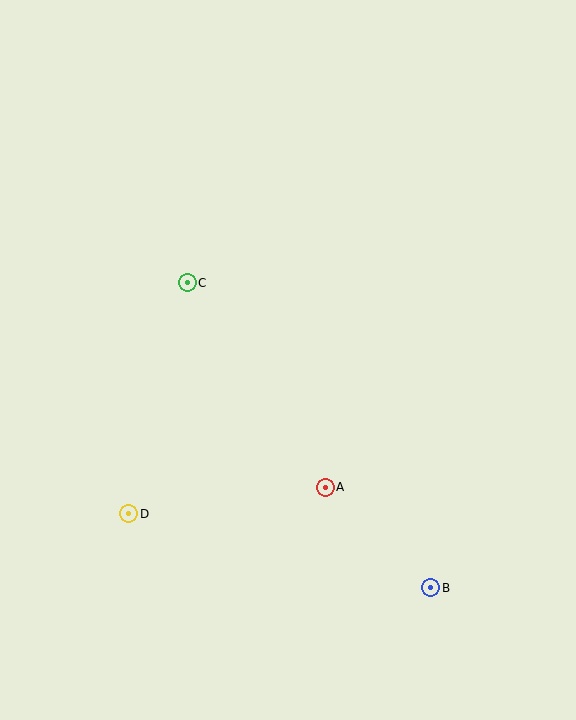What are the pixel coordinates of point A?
Point A is at (325, 487).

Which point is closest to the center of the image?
Point C at (187, 283) is closest to the center.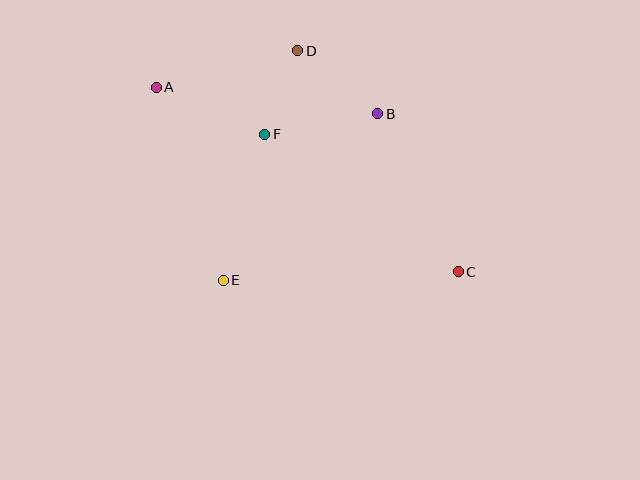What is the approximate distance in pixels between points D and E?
The distance between D and E is approximately 241 pixels.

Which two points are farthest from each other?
Points A and C are farthest from each other.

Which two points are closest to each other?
Points D and F are closest to each other.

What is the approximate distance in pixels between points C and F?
The distance between C and F is approximately 238 pixels.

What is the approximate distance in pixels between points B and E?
The distance between B and E is approximately 227 pixels.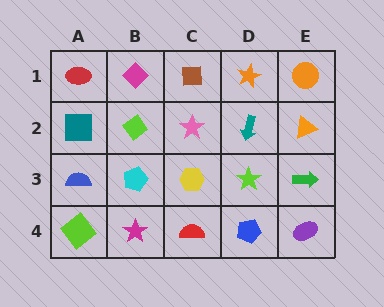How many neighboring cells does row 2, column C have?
4.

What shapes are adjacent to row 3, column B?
A lime diamond (row 2, column B), a magenta star (row 4, column B), a blue semicircle (row 3, column A), a yellow hexagon (row 3, column C).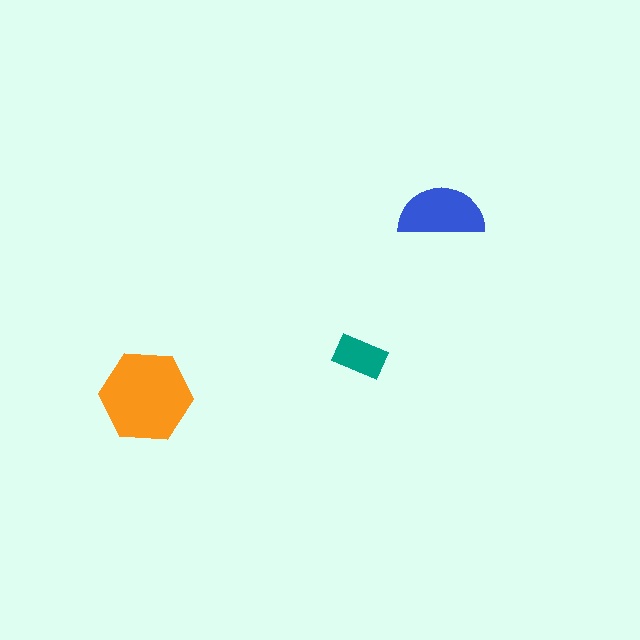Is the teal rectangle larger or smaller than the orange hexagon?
Smaller.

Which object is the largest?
The orange hexagon.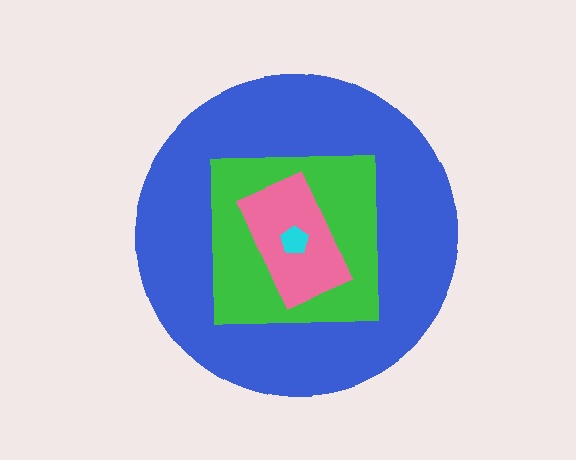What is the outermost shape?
The blue circle.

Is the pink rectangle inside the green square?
Yes.